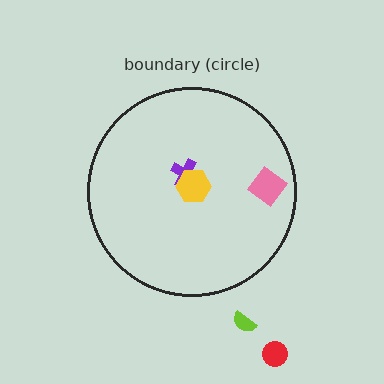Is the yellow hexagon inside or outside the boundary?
Inside.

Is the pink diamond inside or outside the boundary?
Inside.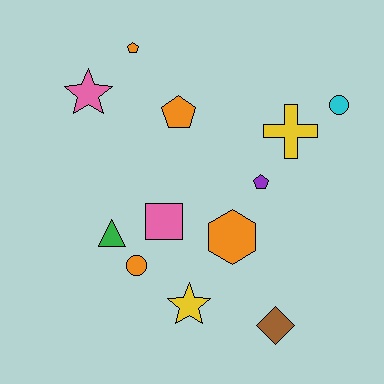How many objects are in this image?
There are 12 objects.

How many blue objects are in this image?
There are no blue objects.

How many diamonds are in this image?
There is 1 diamond.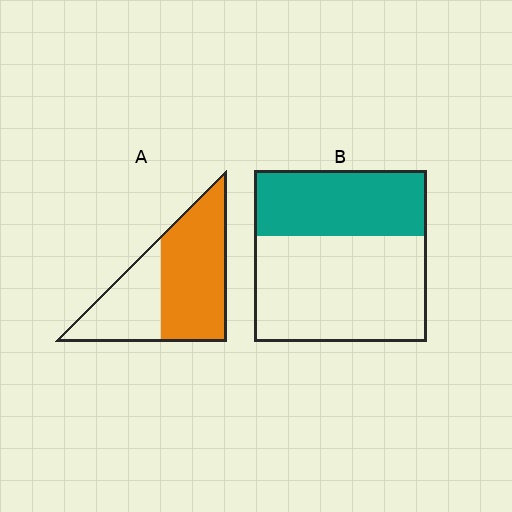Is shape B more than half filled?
No.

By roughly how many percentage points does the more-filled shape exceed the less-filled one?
By roughly 25 percentage points (A over B).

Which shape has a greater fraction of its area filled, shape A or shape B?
Shape A.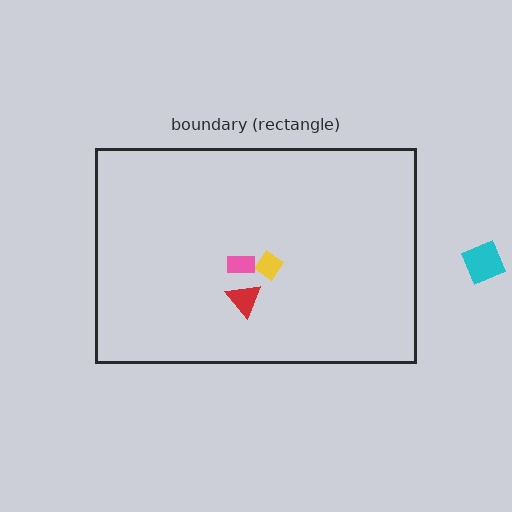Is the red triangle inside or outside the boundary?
Inside.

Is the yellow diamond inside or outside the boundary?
Inside.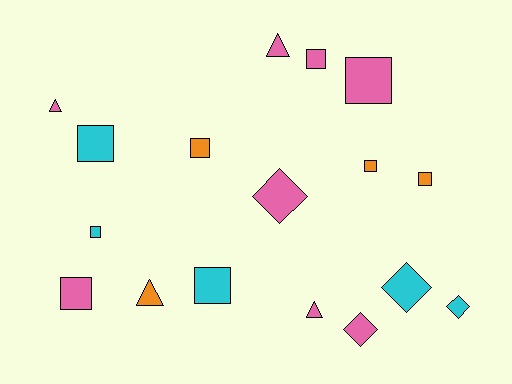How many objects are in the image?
There are 17 objects.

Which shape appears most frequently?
Square, with 9 objects.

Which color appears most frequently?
Pink, with 8 objects.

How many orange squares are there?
There are 3 orange squares.